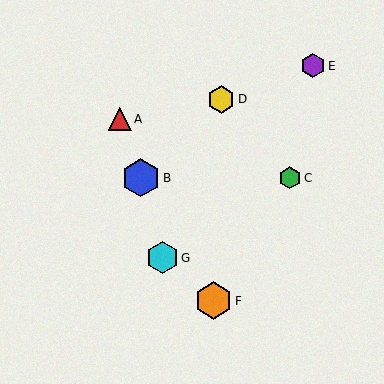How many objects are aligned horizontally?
2 objects (B, C) are aligned horizontally.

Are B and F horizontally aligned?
No, B is at y≈178 and F is at y≈301.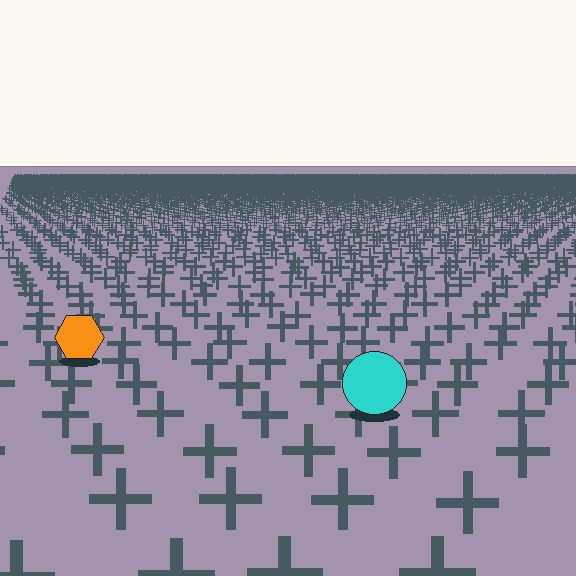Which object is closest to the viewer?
The cyan circle is closest. The texture marks near it are larger and more spread out.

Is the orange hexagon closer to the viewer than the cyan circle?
No. The cyan circle is closer — you can tell from the texture gradient: the ground texture is coarser near it.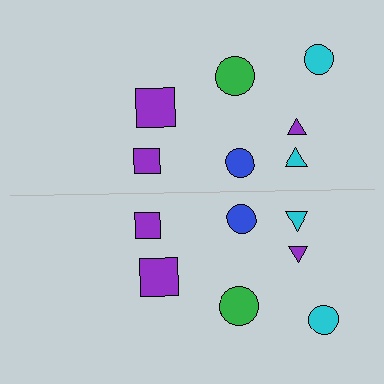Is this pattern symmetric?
Yes, this pattern has bilateral (reflection) symmetry.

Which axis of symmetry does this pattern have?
The pattern has a horizontal axis of symmetry running through the center of the image.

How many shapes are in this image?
There are 14 shapes in this image.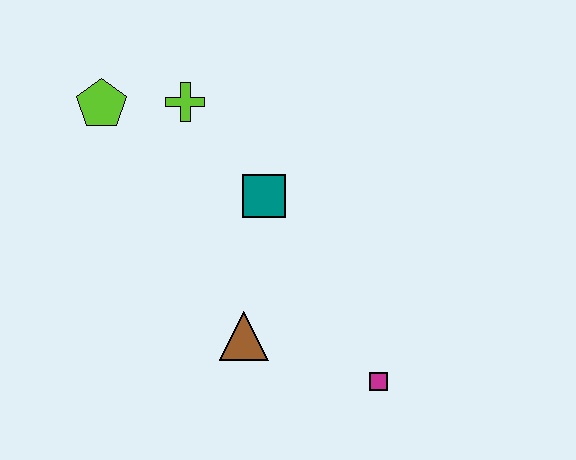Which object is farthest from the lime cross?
The magenta square is farthest from the lime cross.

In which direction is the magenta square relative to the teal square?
The magenta square is below the teal square.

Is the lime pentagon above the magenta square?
Yes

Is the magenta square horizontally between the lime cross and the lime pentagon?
No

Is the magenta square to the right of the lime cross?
Yes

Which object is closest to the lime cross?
The lime pentagon is closest to the lime cross.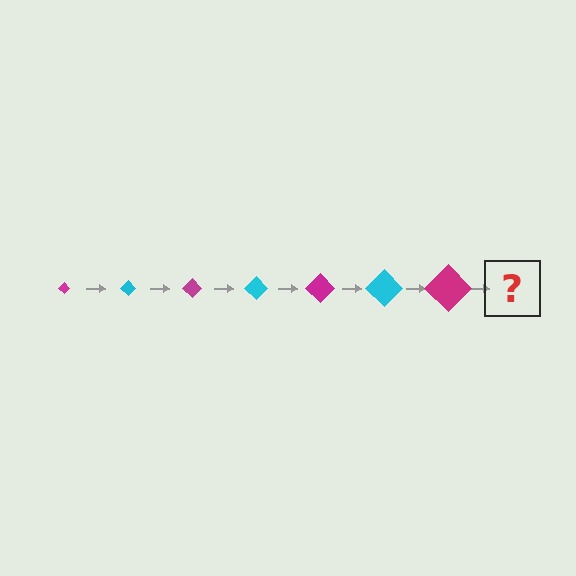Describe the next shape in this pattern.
It should be a cyan diamond, larger than the previous one.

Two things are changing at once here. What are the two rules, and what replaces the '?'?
The two rules are that the diamond grows larger each step and the color cycles through magenta and cyan. The '?' should be a cyan diamond, larger than the previous one.